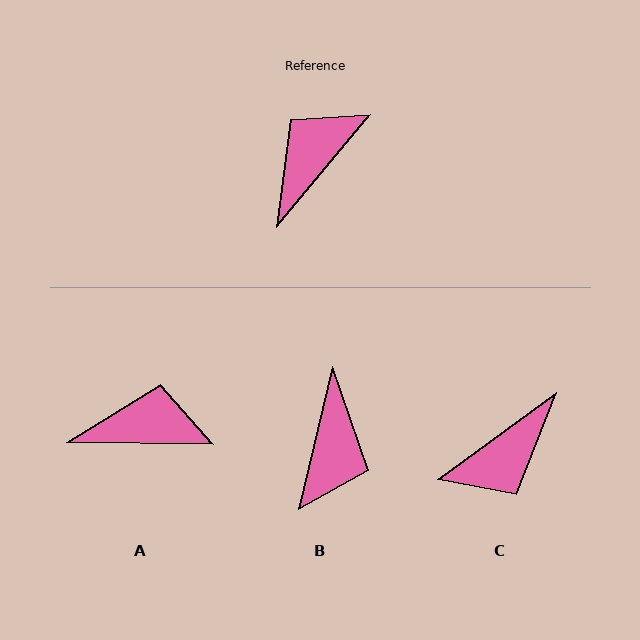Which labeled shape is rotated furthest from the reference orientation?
C, about 166 degrees away.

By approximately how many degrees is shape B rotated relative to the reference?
Approximately 154 degrees clockwise.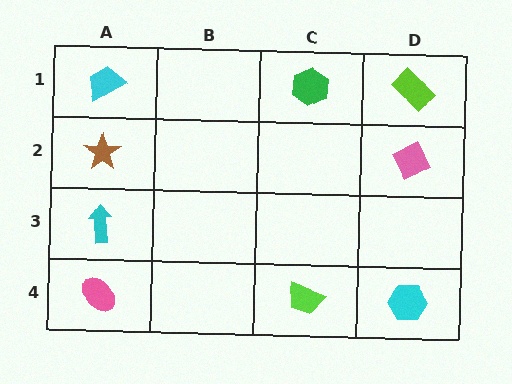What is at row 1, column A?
A cyan trapezoid.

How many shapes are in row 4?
3 shapes.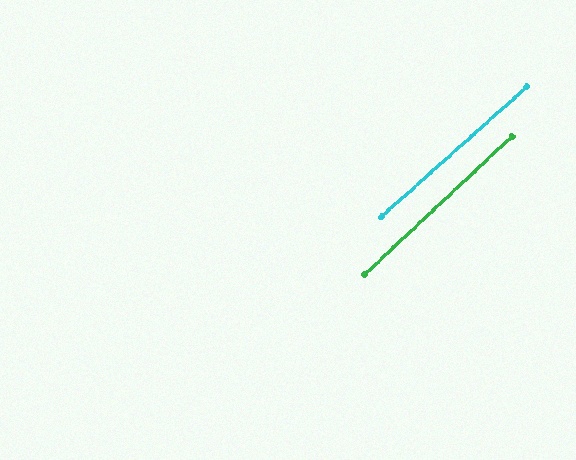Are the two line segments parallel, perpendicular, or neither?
Parallel — their directions differ by only 1.2°.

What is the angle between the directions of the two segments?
Approximately 1 degree.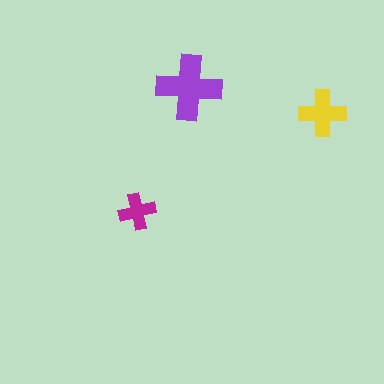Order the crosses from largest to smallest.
the purple one, the yellow one, the magenta one.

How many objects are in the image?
There are 3 objects in the image.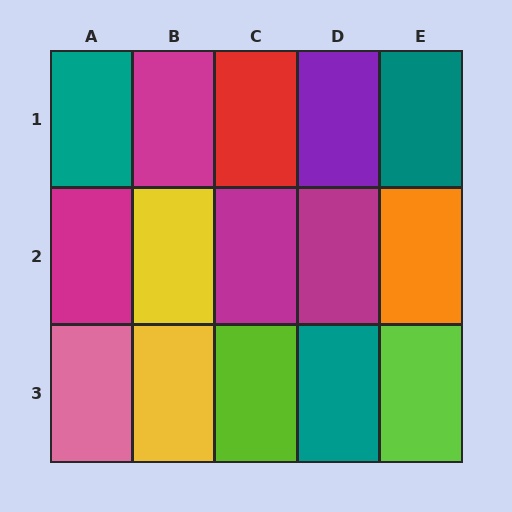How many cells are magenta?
4 cells are magenta.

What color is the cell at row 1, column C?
Red.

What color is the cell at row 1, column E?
Teal.